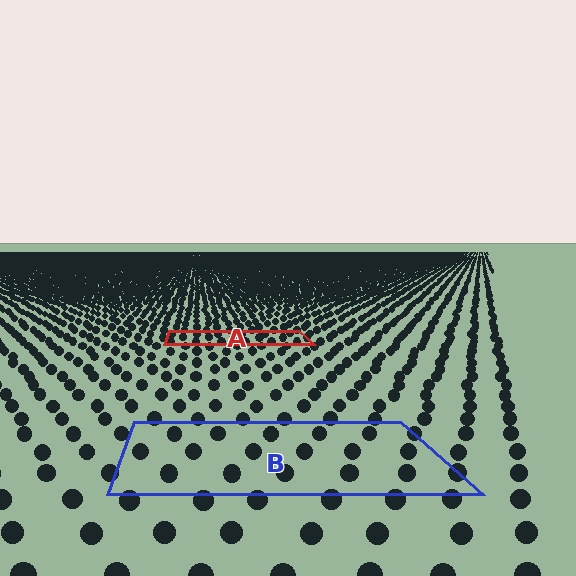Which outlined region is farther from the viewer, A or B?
Region A is farther from the viewer — the texture elements inside it appear smaller and more densely packed.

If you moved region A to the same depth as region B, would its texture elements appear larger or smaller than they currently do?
They would appear larger. At a closer depth, the same texture elements are projected at a bigger on-screen size.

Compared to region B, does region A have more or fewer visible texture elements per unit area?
Region A has more texture elements per unit area — they are packed more densely because it is farther away.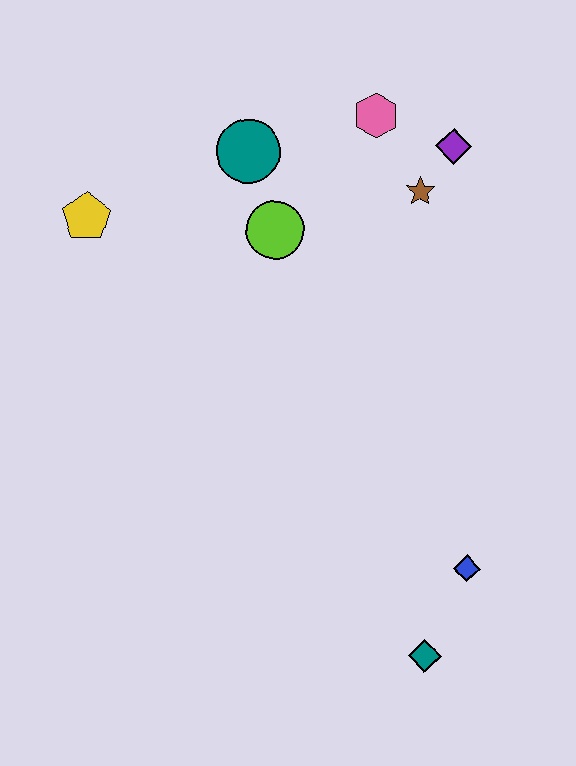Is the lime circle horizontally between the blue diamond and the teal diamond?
No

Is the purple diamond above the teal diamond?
Yes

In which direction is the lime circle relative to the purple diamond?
The lime circle is to the left of the purple diamond.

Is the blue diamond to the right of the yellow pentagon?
Yes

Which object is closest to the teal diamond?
The blue diamond is closest to the teal diamond.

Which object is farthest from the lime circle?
The teal diamond is farthest from the lime circle.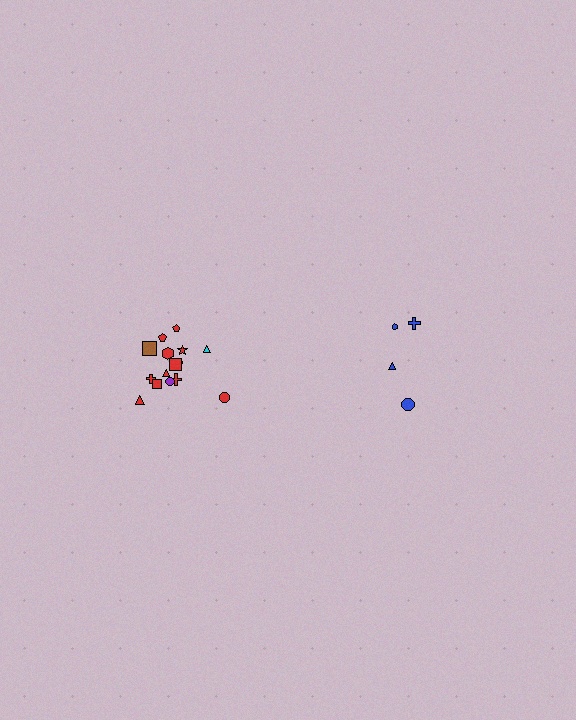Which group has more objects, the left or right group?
The left group.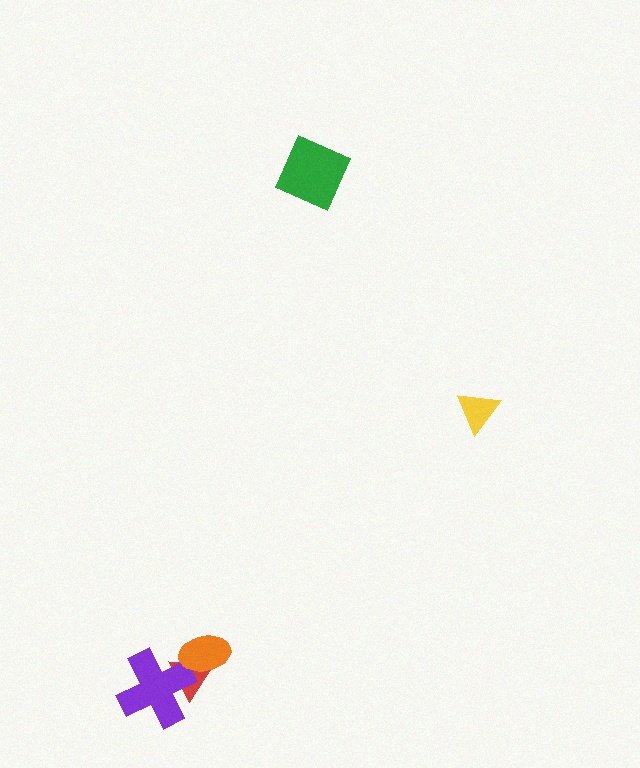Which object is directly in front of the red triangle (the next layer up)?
The purple cross is directly in front of the red triangle.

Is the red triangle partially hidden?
Yes, it is partially covered by another shape.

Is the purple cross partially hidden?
No, no other shape covers it.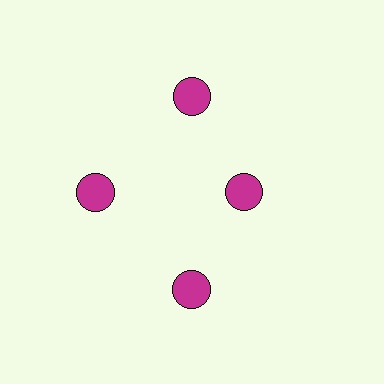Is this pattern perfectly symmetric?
No. The 4 magenta circles are arranged in a ring, but one element near the 3 o'clock position is pulled inward toward the center, breaking the 4-fold rotational symmetry.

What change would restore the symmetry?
The symmetry would be restored by moving it outward, back onto the ring so that all 4 circles sit at equal angles and equal distance from the center.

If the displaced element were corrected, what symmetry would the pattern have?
It would have 4-fold rotational symmetry — the pattern would map onto itself every 90 degrees.